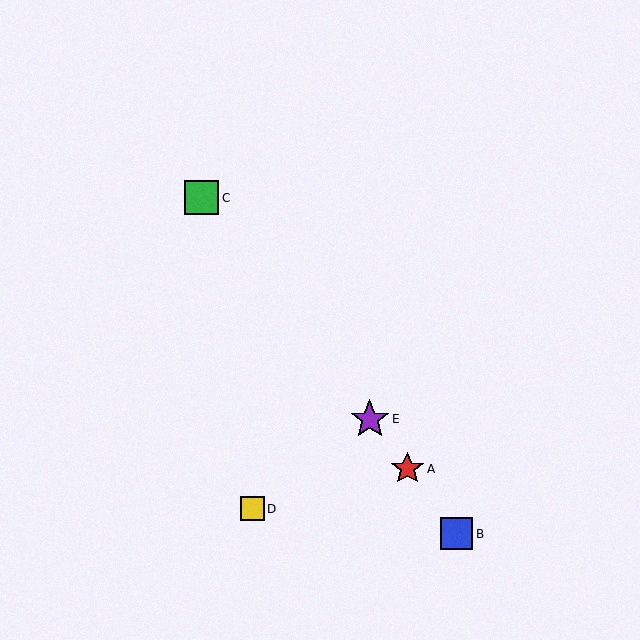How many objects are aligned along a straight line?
4 objects (A, B, C, E) are aligned along a straight line.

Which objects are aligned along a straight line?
Objects A, B, C, E are aligned along a straight line.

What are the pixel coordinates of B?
Object B is at (457, 534).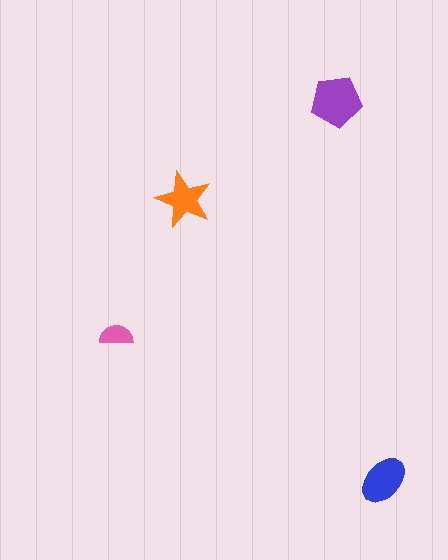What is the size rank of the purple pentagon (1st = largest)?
1st.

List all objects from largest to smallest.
The purple pentagon, the blue ellipse, the orange star, the pink semicircle.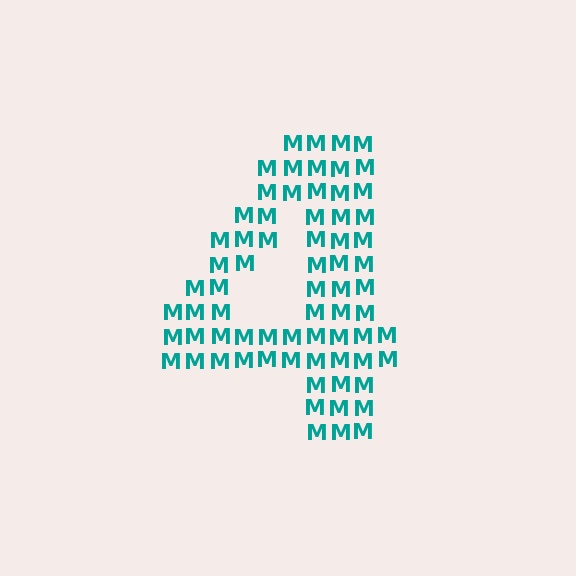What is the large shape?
The large shape is the digit 4.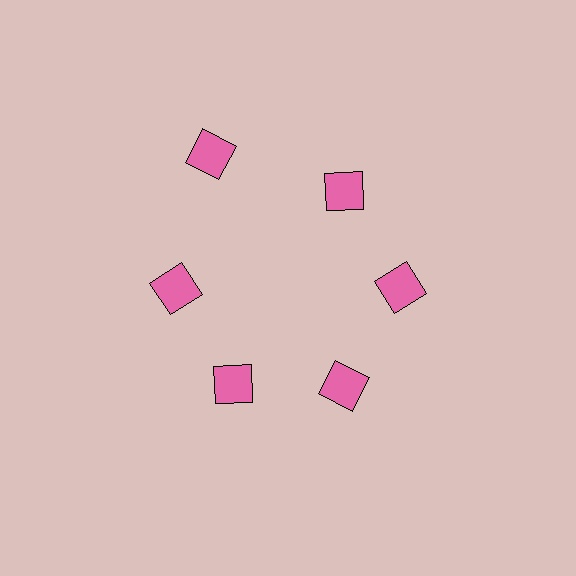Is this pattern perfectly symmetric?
No. The 6 pink squares are arranged in a ring, but one element near the 11 o'clock position is pushed outward from the center, breaking the 6-fold rotational symmetry.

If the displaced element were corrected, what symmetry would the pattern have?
It would have 6-fold rotational symmetry — the pattern would map onto itself every 60 degrees.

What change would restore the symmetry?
The symmetry would be restored by moving it inward, back onto the ring so that all 6 squares sit at equal angles and equal distance from the center.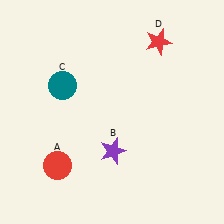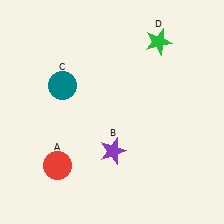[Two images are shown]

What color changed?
The star (D) changed from red in Image 1 to green in Image 2.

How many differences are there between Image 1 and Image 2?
There is 1 difference between the two images.